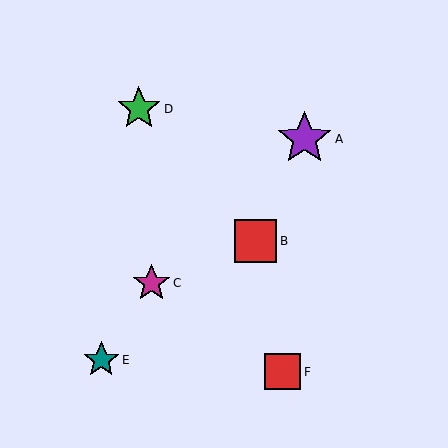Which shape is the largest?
The purple star (labeled A) is the largest.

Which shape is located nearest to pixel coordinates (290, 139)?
The purple star (labeled A) at (305, 139) is nearest to that location.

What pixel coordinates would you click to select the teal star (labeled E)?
Click at (101, 360) to select the teal star E.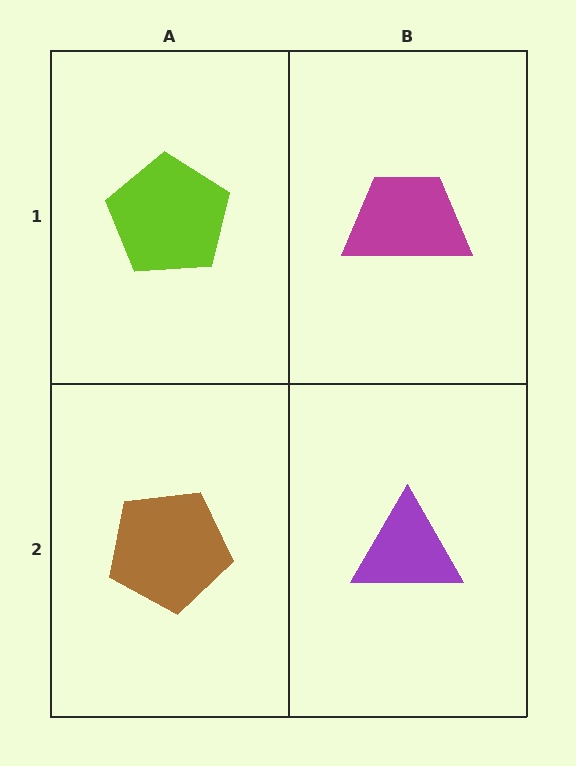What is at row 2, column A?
A brown pentagon.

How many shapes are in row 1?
2 shapes.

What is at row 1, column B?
A magenta trapezoid.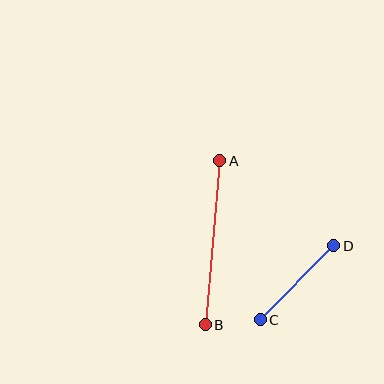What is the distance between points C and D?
The distance is approximately 104 pixels.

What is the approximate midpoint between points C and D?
The midpoint is at approximately (297, 283) pixels.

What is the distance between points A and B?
The distance is approximately 164 pixels.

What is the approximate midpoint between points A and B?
The midpoint is at approximately (212, 243) pixels.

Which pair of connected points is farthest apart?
Points A and B are farthest apart.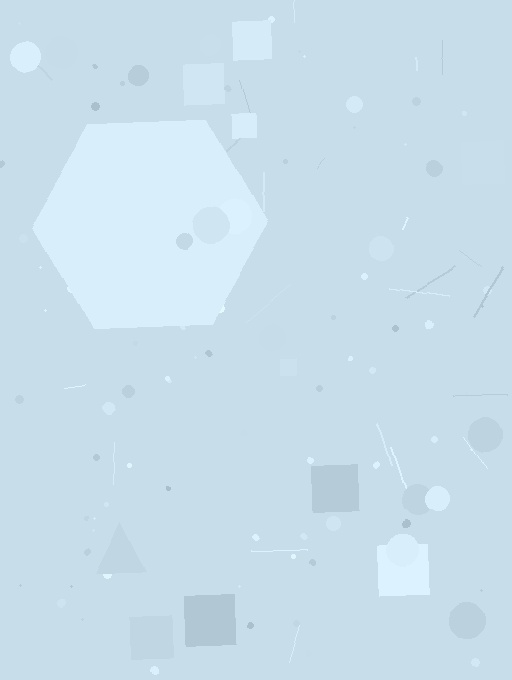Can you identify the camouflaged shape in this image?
The camouflaged shape is a hexagon.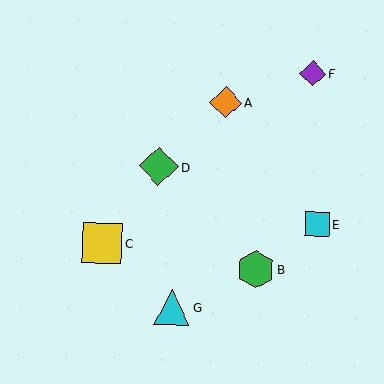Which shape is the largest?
The yellow square (labeled C) is the largest.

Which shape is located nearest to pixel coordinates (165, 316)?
The cyan triangle (labeled G) at (172, 307) is nearest to that location.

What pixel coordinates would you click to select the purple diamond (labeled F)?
Click at (313, 74) to select the purple diamond F.